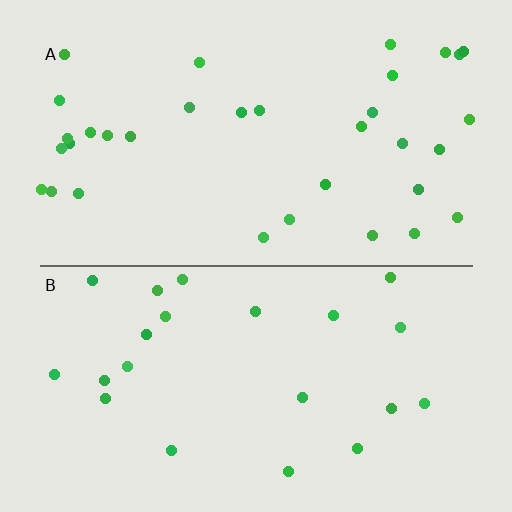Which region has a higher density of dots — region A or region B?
A (the top).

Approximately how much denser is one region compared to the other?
Approximately 1.5× — region A over region B.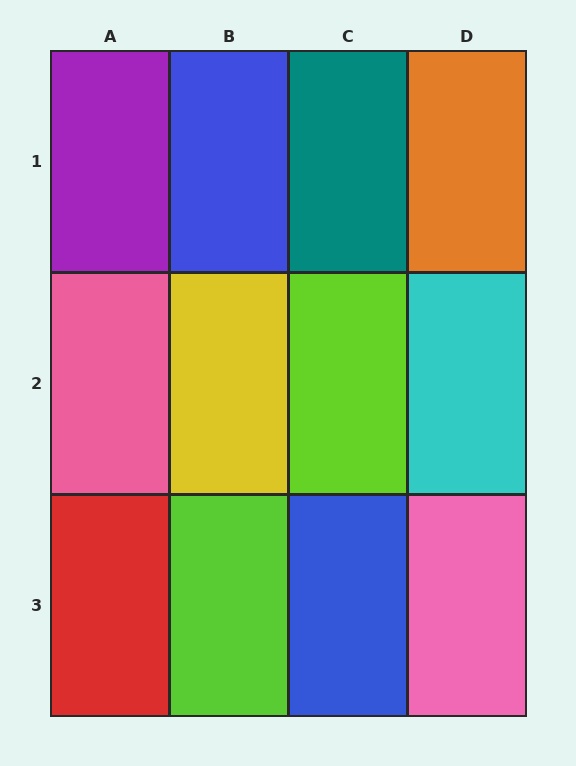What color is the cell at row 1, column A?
Purple.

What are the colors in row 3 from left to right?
Red, lime, blue, pink.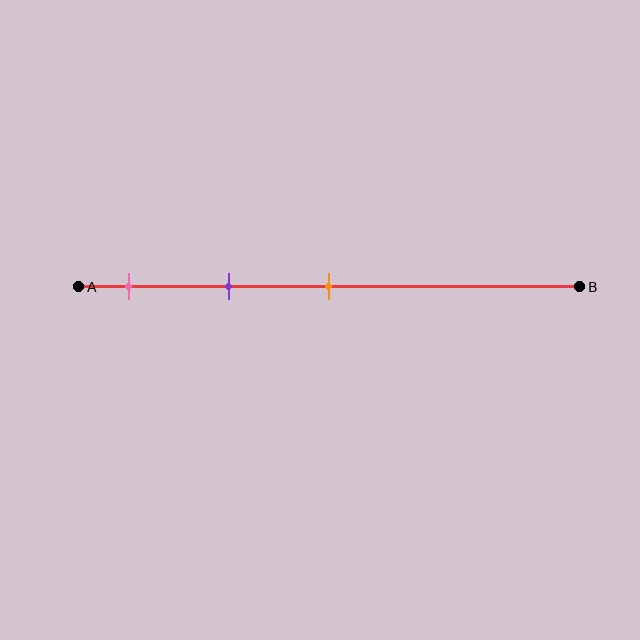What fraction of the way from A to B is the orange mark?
The orange mark is approximately 50% (0.5) of the way from A to B.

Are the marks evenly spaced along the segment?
Yes, the marks are approximately evenly spaced.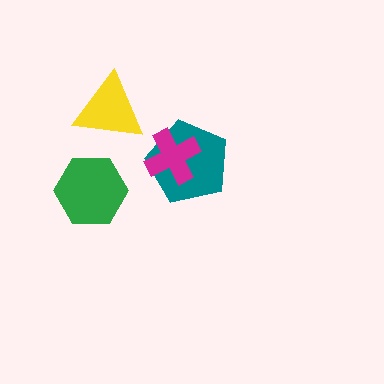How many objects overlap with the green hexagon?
0 objects overlap with the green hexagon.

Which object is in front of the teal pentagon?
The magenta cross is in front of the teal pentagon.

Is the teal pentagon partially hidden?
Yes, it is partially covered by another shape.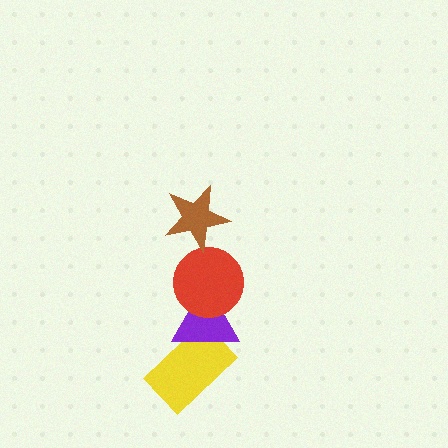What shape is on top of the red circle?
The brown star is on top of the red circle.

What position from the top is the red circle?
The red circle is 2nd from the top.